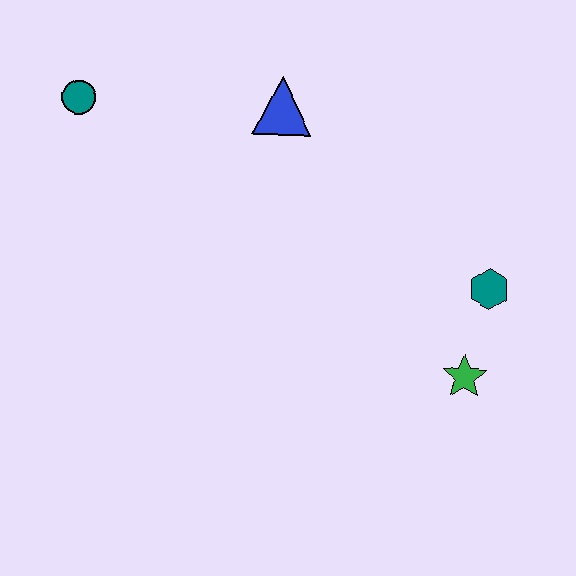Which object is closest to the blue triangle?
The teal circle is closest to the blue triangle.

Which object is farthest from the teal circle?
The green star is farthest from the teal circle.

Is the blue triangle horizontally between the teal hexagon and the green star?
No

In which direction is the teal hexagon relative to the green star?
The teal hexagon is above the green star.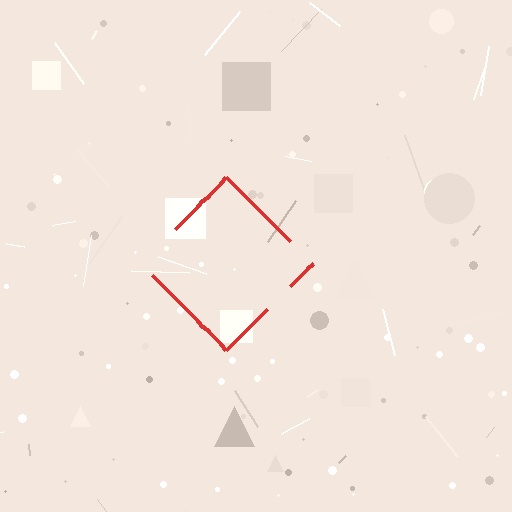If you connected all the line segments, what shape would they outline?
They would outline a diamond.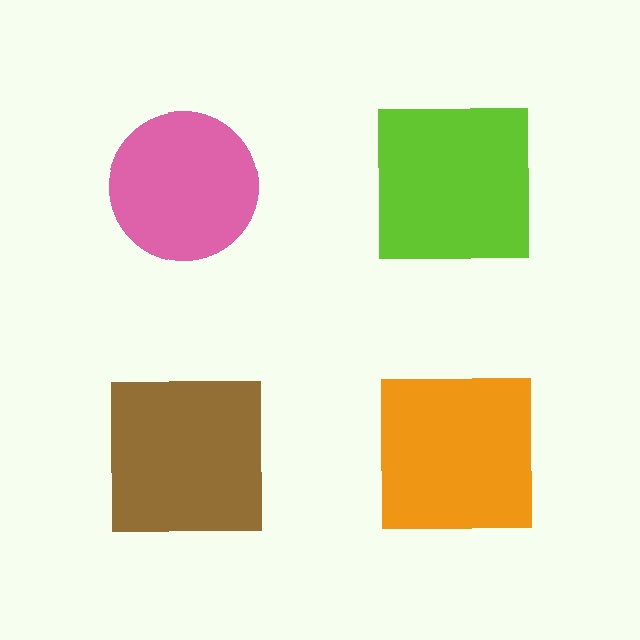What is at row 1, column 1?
A pink circle.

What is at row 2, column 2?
An orange square.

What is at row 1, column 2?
A lime square.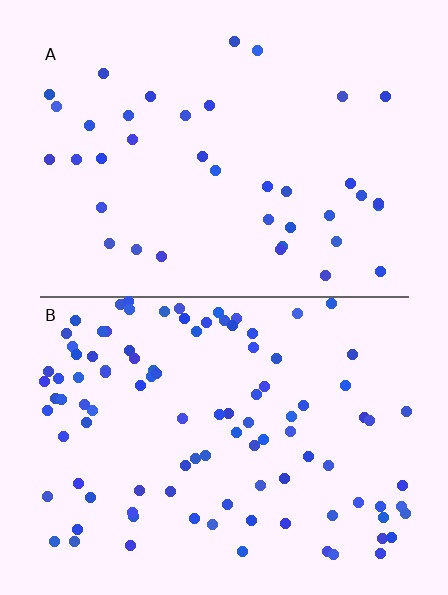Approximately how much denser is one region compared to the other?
Approximately 2.6× — region B over region A.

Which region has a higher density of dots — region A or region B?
B (the bottom).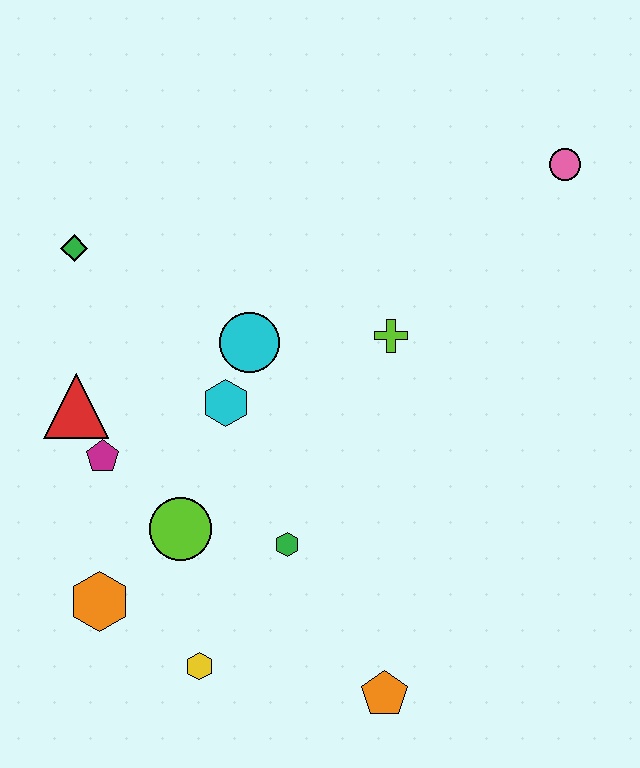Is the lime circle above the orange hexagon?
Yes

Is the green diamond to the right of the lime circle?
No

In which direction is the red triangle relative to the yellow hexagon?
The red triangle is above the yellow hexagon.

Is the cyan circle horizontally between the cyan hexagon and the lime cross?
Yes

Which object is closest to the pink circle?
The lime cross is closest to the pink circle.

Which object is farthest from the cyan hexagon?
The pink circle is farthest from the cyan hexagon.